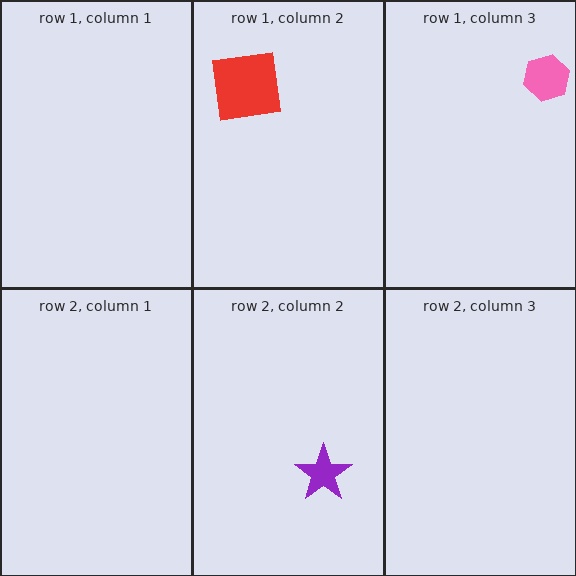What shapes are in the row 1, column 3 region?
The pink hexagon.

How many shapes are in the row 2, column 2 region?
1.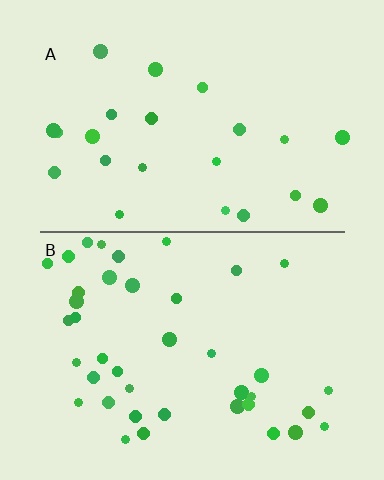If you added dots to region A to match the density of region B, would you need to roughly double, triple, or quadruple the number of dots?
Approximately double.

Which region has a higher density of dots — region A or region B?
B (the bottom).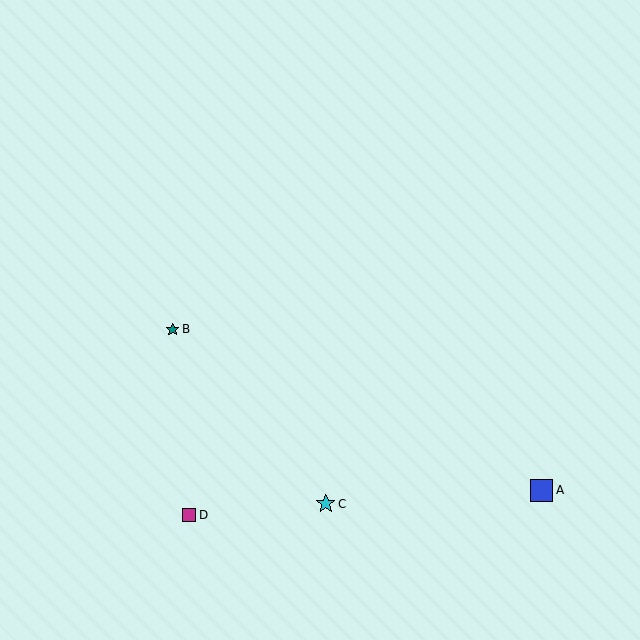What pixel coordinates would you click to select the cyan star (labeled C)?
Click at (326, 504) to select the cyan star C.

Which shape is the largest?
The blue square (labeled A) is the largest.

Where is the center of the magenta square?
The center of the magenta square is at (189, 515).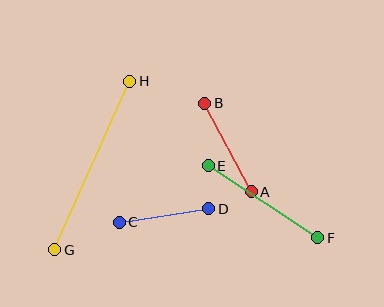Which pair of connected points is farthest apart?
Points G and H are farthest apart.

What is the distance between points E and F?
The distance is approximately 131 pixels.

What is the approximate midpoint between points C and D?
The midpoint is at approximately (164, 216) pixels.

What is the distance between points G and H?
The distance is approximately 184 pixels.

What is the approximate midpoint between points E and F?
The midpoint is at approximately (263, 202) pixels.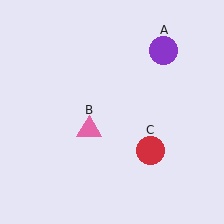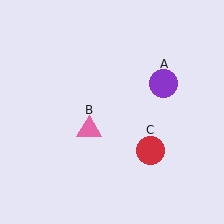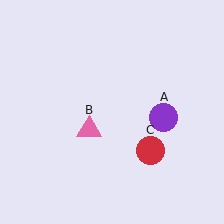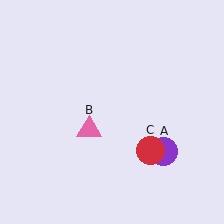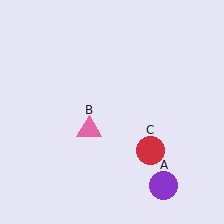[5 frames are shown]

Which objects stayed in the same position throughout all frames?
Pink triangle (object B) and red circle (object C) remained stationary.